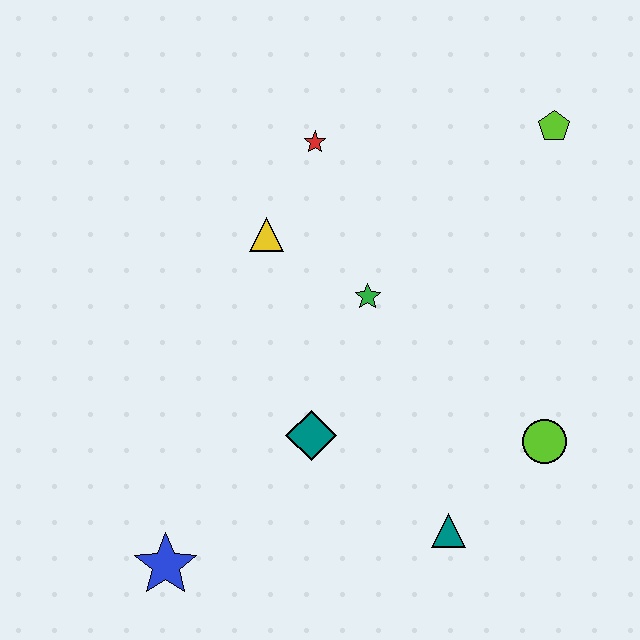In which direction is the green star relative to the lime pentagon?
The green star is to the left of the lime pentagon.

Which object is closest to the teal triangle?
The lime circle is closest to the teal triangle.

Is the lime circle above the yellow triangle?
No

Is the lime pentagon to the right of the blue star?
Yes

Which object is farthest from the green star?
The blue star is farthest from the green star.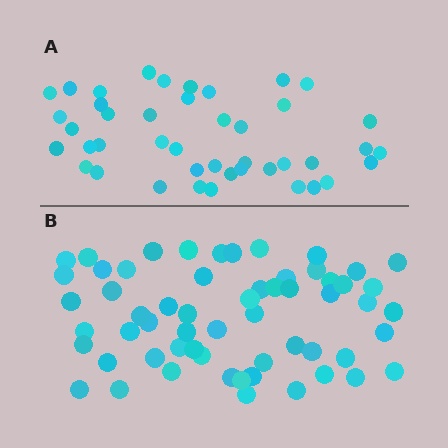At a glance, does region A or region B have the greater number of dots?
Region B (the bottom region) has more dots.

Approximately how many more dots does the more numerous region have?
Region B has approximately 15 more dots than region A.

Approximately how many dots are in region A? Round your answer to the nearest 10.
About 40 dots. (The exact count is 43, which rounds to 40.)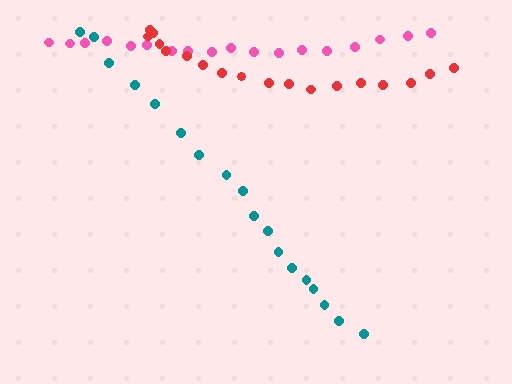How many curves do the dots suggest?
There are 3 distinct paths.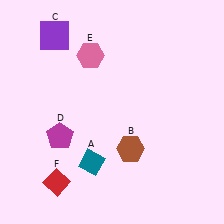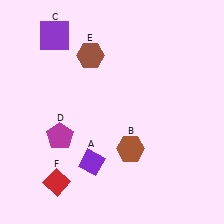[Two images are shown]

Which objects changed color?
A changed from teal to purple. E changed from pink to brown.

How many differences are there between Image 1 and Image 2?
There are 2 differences between the two images.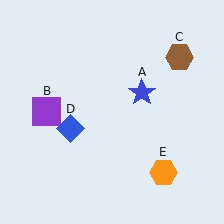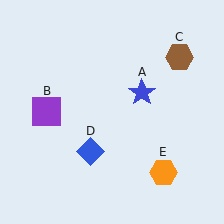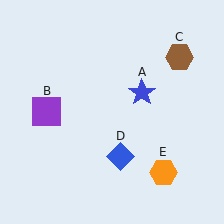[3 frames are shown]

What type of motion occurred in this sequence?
The blue diamond (object D) rotated counterclockwise around the center of the scene.